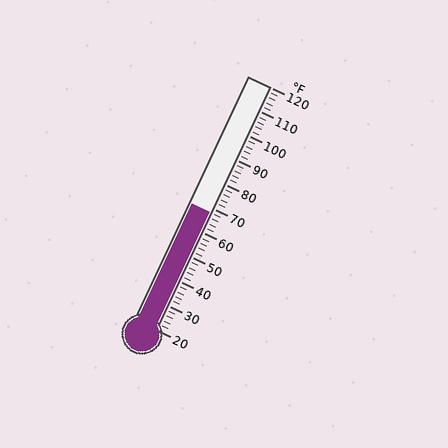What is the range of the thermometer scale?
The thermometer scale ranges from 20°F to 120°F.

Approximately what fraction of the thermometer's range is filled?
The thermometer is filled to approximately 50% of its range.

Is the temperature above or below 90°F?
The temperature is below 90°F.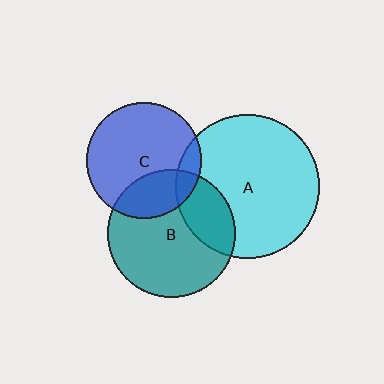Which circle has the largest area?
Circle A (cyan).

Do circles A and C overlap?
Yes.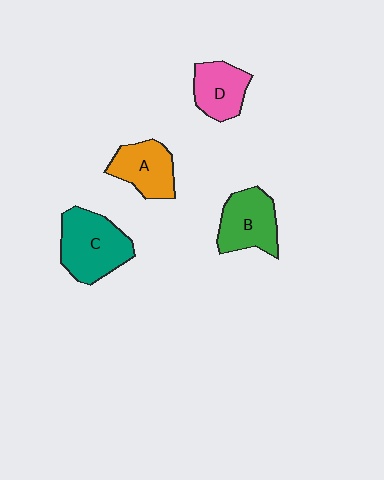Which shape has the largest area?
Shape C (teal).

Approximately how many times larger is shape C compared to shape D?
Approximately 1.5 times.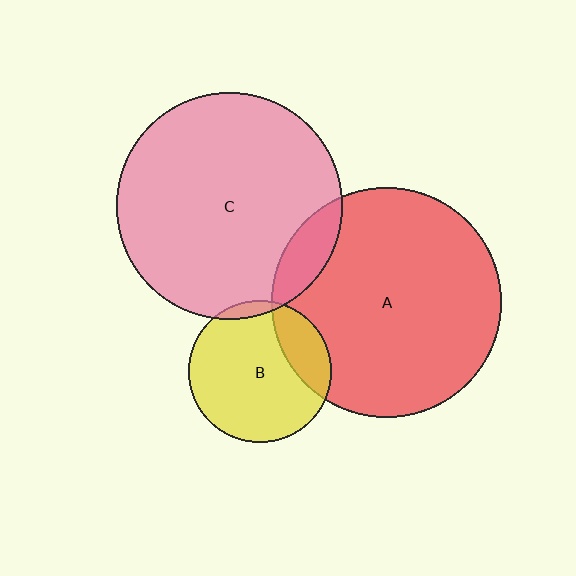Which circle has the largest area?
Circle A (red).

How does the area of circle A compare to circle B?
Approximately 2.6 times.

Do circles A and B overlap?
Yes.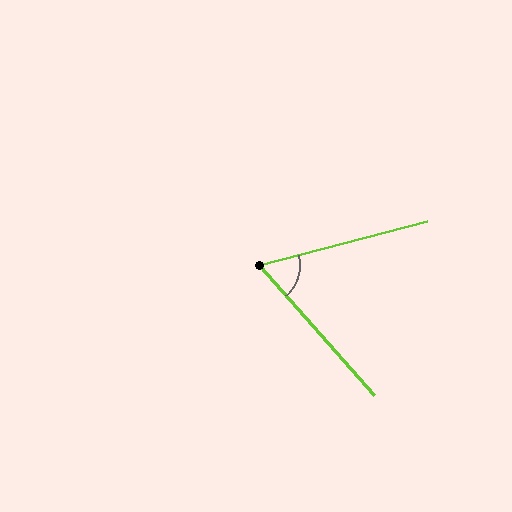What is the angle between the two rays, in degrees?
Approximately 63 degrees.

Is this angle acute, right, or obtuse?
It is acute.